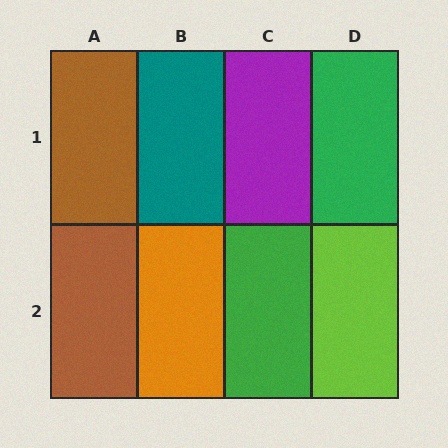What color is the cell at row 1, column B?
Teal.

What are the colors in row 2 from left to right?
Brown, orange, green, lime.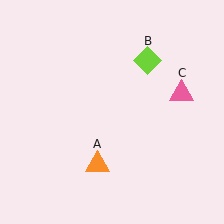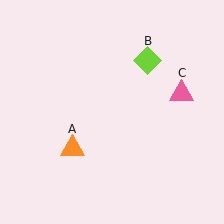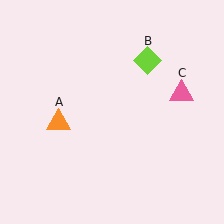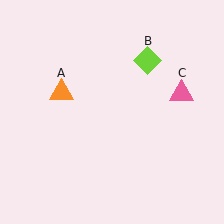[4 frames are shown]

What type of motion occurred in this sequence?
The orange triangle (object A) rotated clockwise around the center of the scene.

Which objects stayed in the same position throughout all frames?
Lime diamond (object B) and pink triangle (object C) remained stationary.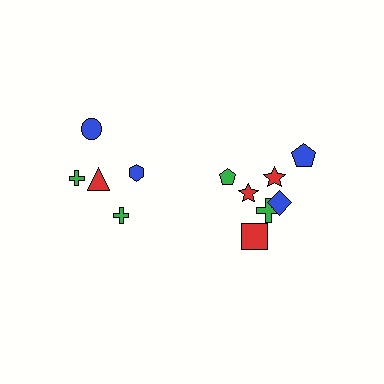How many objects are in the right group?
There are 7 objects.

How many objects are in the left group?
There are 5 objects.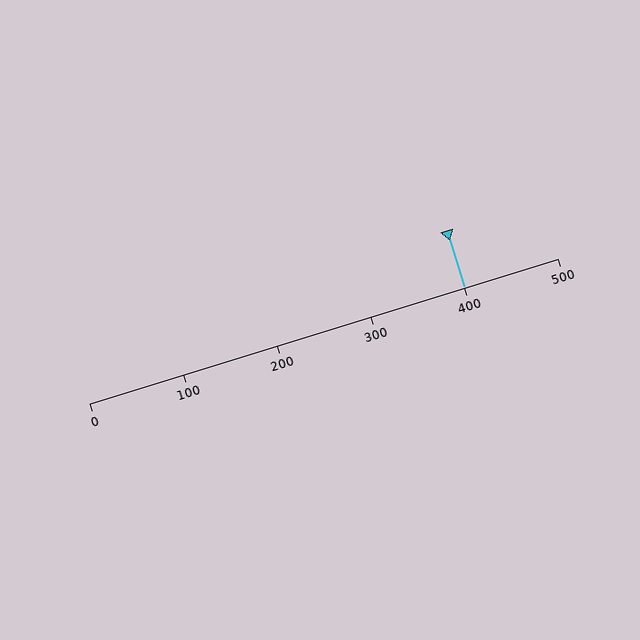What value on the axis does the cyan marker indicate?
The marker indicates approximately 400.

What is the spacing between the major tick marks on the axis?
The major ticks are spaced 100 apart.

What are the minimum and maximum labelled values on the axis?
The axis runs from 0 to 500.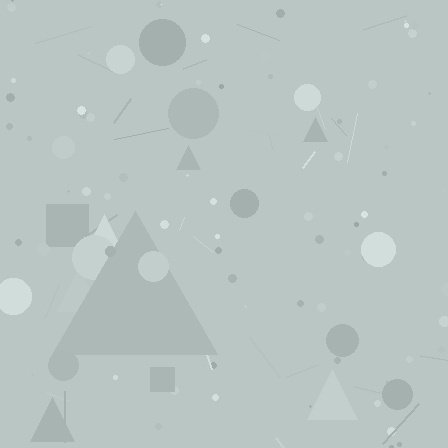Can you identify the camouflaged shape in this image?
The camouflaged shape is a triangle.